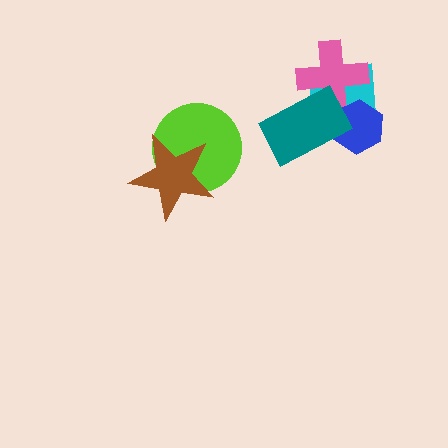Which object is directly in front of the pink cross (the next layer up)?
The blue hexagon is directly in front of the pink cross.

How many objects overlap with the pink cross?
3 objects overlap with the pink cross.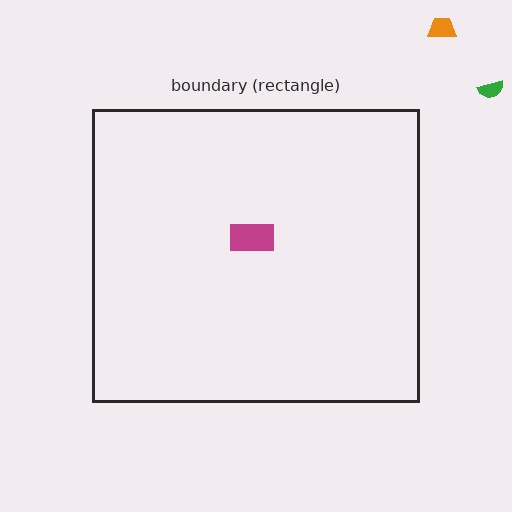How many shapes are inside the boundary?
1 inside, 2 outside.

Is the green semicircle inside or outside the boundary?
Outside.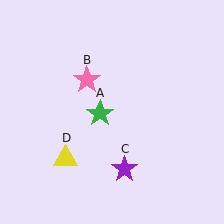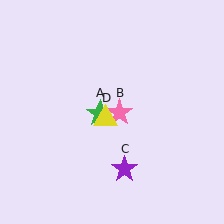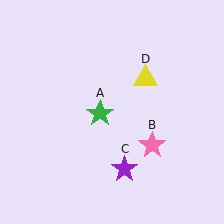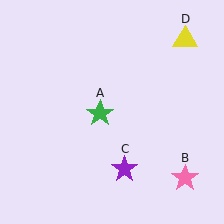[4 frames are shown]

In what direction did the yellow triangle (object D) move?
The yellow triangle (object D) moved up and to the right.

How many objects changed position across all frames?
2 objects changed position: pink star (object B), yellow triangle (object D).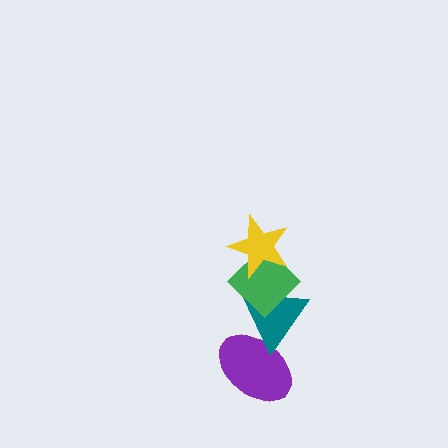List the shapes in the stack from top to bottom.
From top to bottom: the yellow star, the green diamond, the teal triangle, the purple ellipse.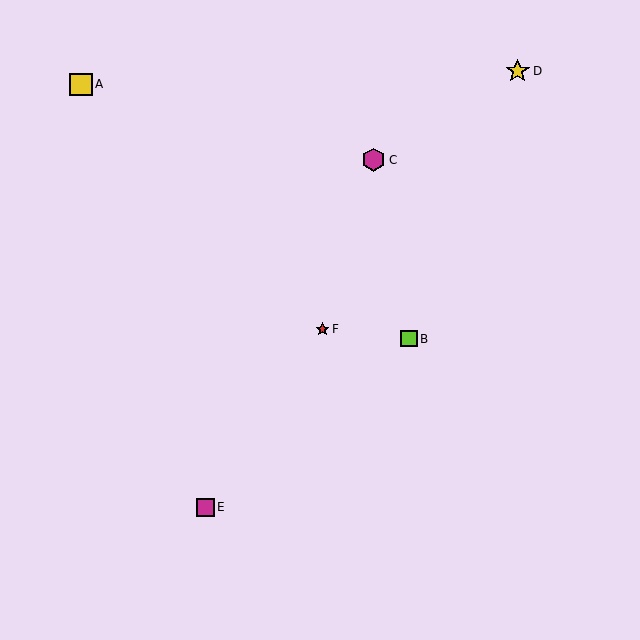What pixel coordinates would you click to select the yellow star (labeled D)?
Click at (518, 71) to select the yellow star D.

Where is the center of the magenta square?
The center of the magenta square is at (205, 507).